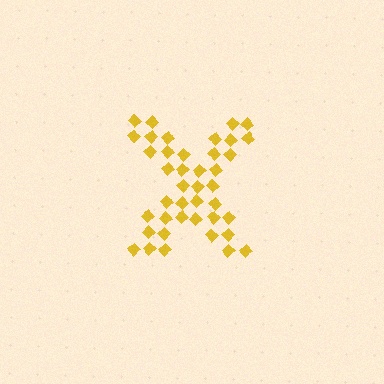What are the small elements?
The small elements are diamonds.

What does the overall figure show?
The overall figure shows the letter X.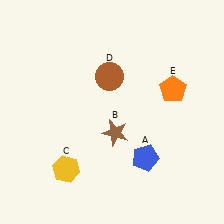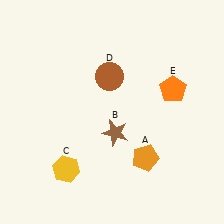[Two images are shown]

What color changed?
The pentagon (A) changed from blue in Image 1 to orange in Image 2.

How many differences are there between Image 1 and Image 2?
There is 1 difference between the two images.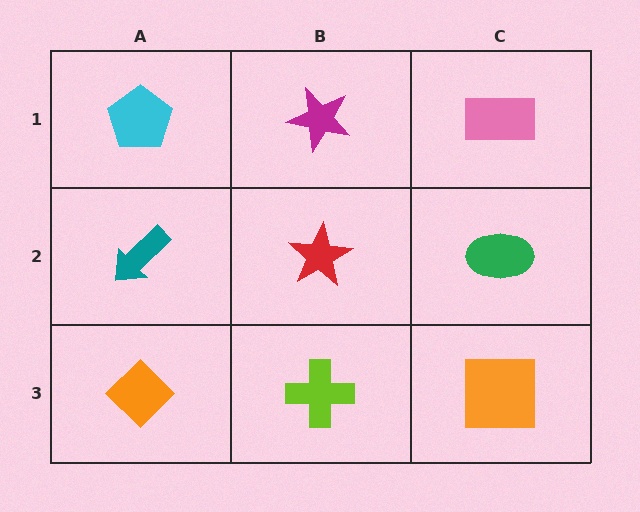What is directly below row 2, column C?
An orange square.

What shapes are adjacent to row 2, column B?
A magenta star (row 1, column B), a lime cross (row 3, column B), a teal arrow (row 2, column A), a green ellipse (row 2, column C).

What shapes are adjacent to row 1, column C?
A green ellipse (row 2, column C), a magenta star (row 1, column B).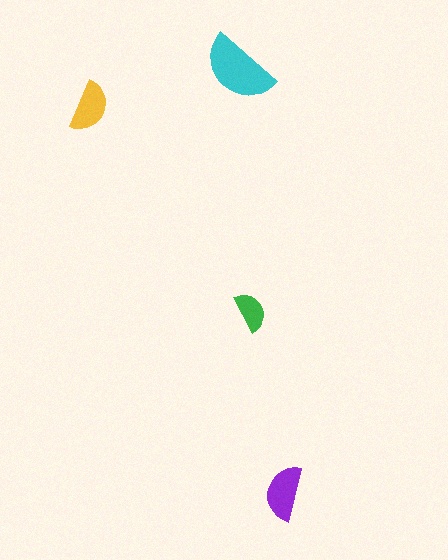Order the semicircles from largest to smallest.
the cyan one, the purple one, the yellow one, the green one.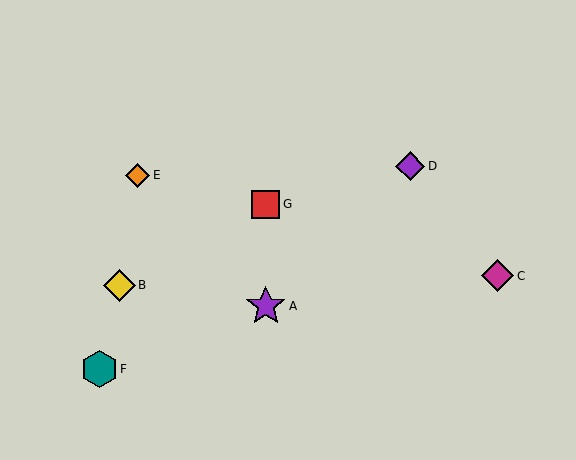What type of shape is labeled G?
Shape G is a red square.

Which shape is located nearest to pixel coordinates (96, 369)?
The teal hexagon (labeled F) at (99, 369) is nearest to that location.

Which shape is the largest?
The purple star (labeled A) is the largest.